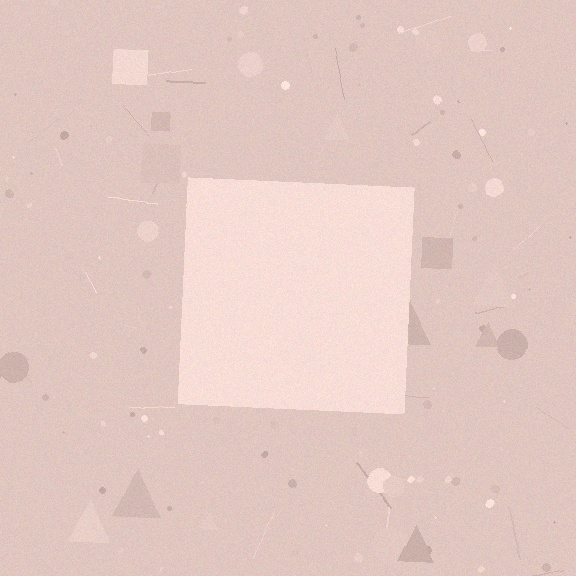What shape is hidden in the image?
A square is hidden in the image.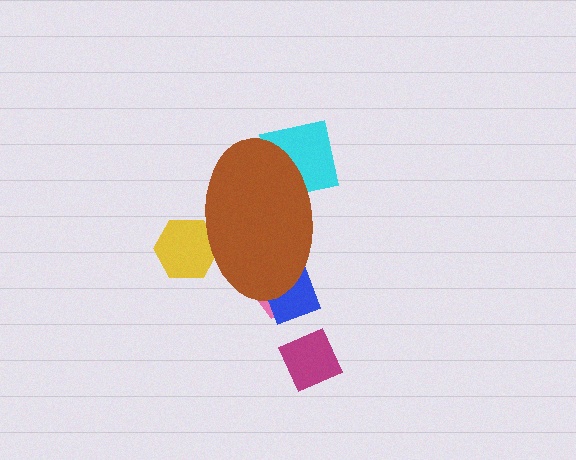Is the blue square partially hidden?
Yes, the blue square is partially hidden behind the brown ellipse.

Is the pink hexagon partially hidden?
Yes, the pink hexagon is partially hidden behind the brown ellipse.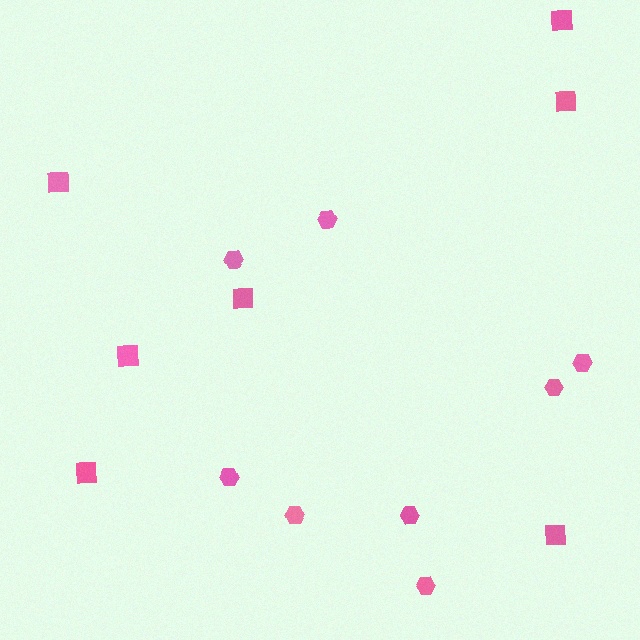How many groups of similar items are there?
There are 2 groups: one group of squares (7) and one group of hexagons (8).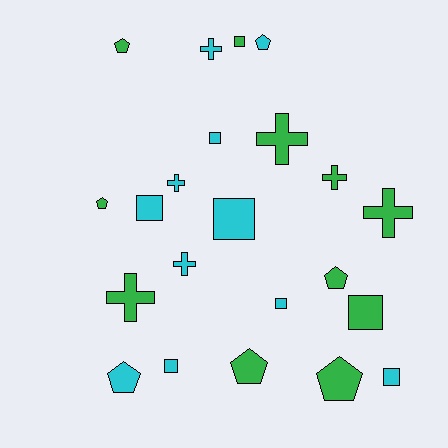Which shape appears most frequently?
Square, with 8 objects.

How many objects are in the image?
There are 22 objects.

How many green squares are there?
There are 2 green squares.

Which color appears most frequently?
Cyan, with 11 objects.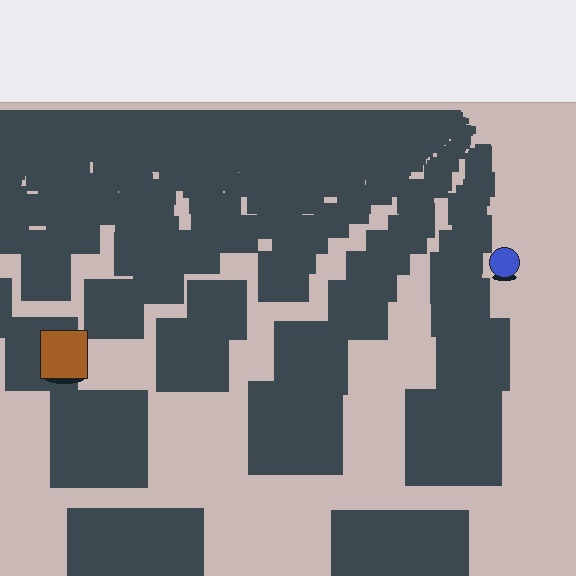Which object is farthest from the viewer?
The blue circle is farthest from the viewer. It appears smaller and the ground texture around it is denser.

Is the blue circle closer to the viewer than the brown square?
No. The brown square is closer — you can tell from the texture gradient: the ground texture is coarser near it.